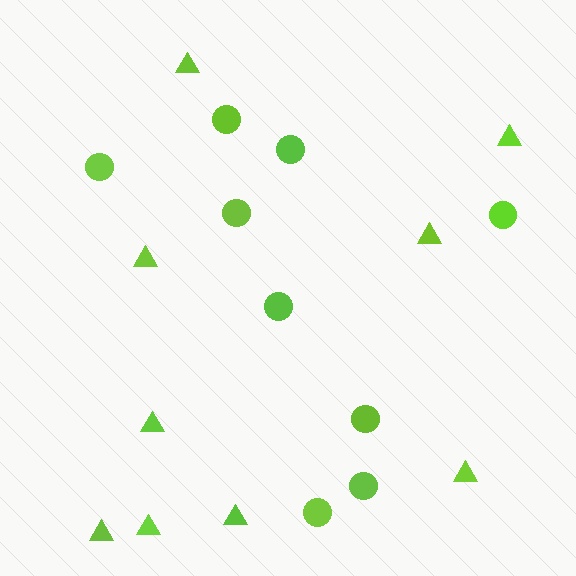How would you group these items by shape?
There are 2 groups: one group of circles (9) and one group of triangles (9).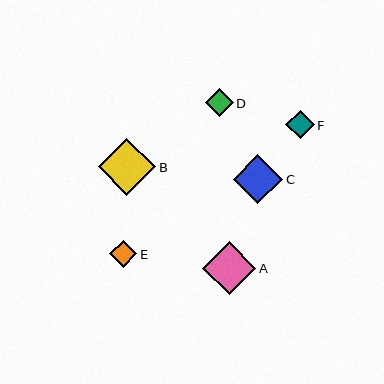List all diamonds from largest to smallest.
From largest to smallest: B, A, C, F, D, E.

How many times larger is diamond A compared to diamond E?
Diamond A is approximately 2.0 times the size of diamond E.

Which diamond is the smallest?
Diamond E is the smallest with a size of approximately 27 pixels.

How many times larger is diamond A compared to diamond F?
Diamond A is approximately 1.9 times the size of diamond F.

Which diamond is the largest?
Diamond B is the largest with a size of approximately 58 pixels.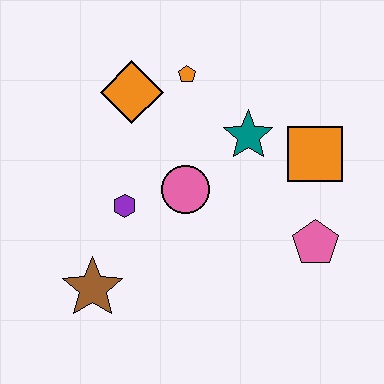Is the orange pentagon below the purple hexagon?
No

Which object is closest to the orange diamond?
The orange pentagon is closest to the orange diamond.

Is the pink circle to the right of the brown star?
Yes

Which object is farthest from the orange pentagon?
The brown star is farthest from the orange pentagon.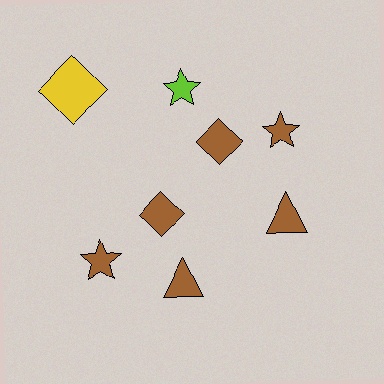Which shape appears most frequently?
Star, with 3 objects.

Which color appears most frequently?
Brown, with 6 objects.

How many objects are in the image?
There are 8 objects.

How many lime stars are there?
There is 1 lime star.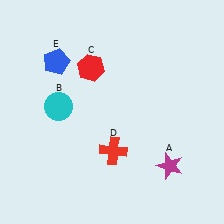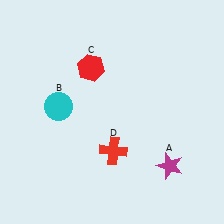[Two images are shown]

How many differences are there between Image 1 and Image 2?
There is 1 difference between the two images.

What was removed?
The blue pentagon (E) was removed in Image 2.